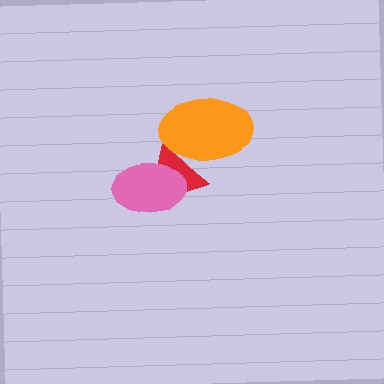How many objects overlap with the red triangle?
2 objects overlap with the red triangle.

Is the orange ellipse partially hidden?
No, no other shape covers it.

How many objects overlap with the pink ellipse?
1 object overlaps with the pink ellipse.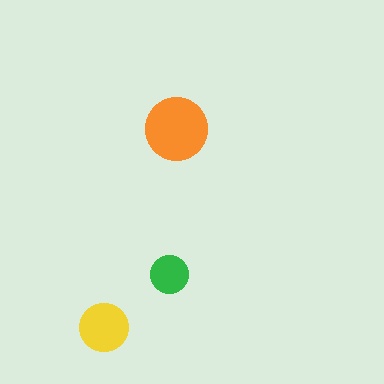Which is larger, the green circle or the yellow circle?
The yellow one.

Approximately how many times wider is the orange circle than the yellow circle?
About 1.5 times wider.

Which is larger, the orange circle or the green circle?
The orange one.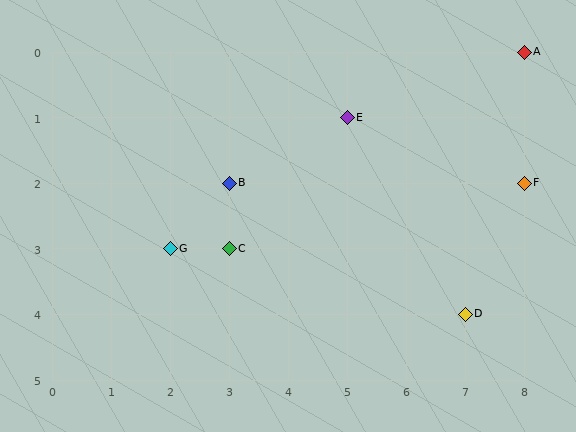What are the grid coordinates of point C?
Point C is at grid coordinates (3, 3).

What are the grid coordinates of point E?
Point E is at grid coordinates (5, 1).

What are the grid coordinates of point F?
Point F is at grid coordinates (8, 2).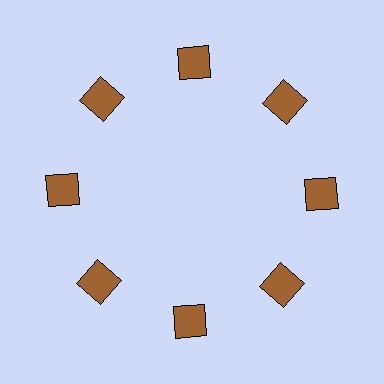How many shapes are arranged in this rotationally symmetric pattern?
There are 8 shapes, arranged in 8 groups of 1.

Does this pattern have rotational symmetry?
Yes, this pattern has 8-fold rotational symmetry. It looks the same after rotating 45 degrees around the center.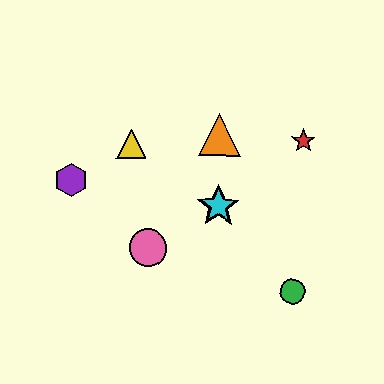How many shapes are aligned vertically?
3 shapes (the blue star, the orange triangle, the cyan star) are aligned vertically.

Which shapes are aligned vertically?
The blue star, the orange triangle, the cyan star are aligned vertically.